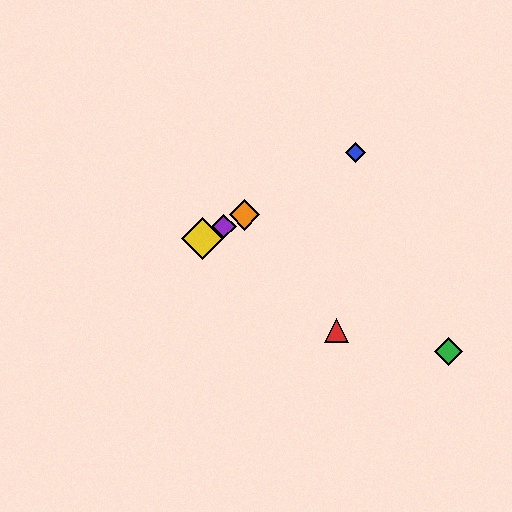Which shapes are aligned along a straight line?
The blue diamond, the yellow diamond, the purple diamond, the orange diamond are aligned along a straight line.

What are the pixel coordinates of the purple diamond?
The purple diamond is at (224, 227).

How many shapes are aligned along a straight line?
4 shapes (the blue diamond, the yellow diamond, the purple diamond, the orange diamond) are aligned along a straight line.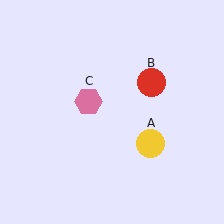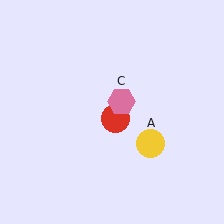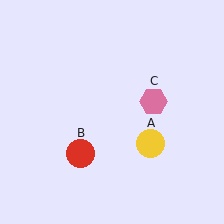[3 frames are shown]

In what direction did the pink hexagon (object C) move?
The pink hexagon (object C) moved right.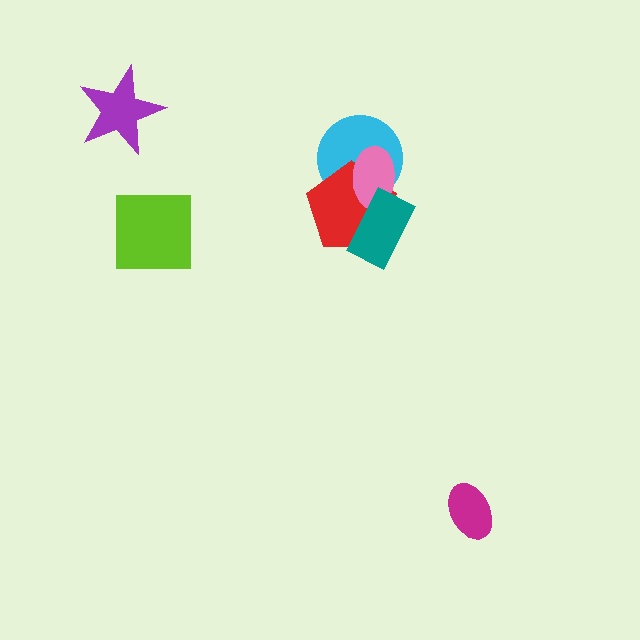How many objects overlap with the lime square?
0 objects overlap with the lime square.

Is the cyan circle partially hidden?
Yes, it is partially covered by another shape.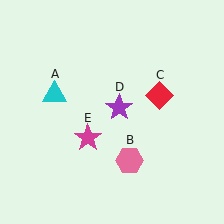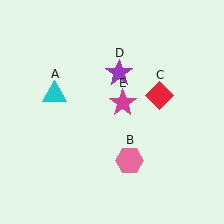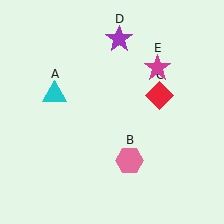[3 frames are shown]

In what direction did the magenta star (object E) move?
The magenta star (object E) moved up and to the right.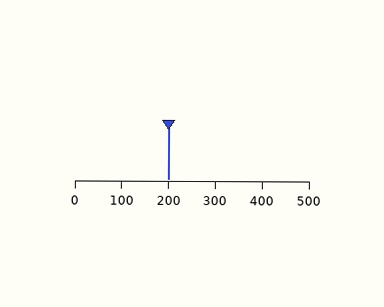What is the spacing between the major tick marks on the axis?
The major ticks are spaced 100 apart.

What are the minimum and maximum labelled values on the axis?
The axis runs from 0 to 500.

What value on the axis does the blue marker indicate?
The marker indicates approximately 200.